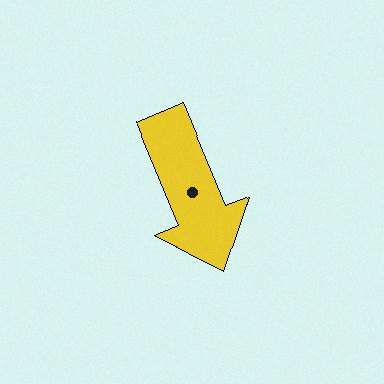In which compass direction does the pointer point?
South.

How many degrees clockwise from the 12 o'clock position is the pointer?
Approximately 158 degrees.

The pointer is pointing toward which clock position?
Roughly 5 o'clock.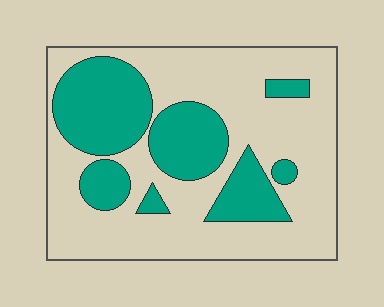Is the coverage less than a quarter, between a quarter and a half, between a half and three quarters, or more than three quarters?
Between a quarter and a half.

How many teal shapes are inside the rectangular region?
7.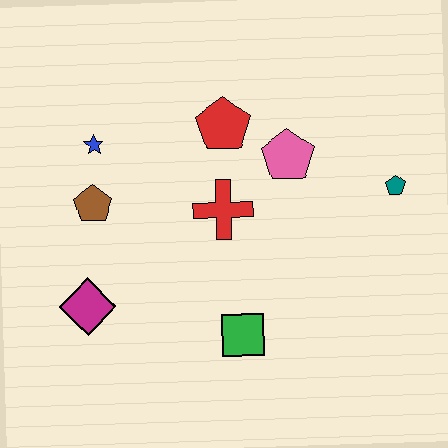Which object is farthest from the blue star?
The teal pentagon is farthest from the blue star.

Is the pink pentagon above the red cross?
Yes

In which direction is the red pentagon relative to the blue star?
The red pentagon is to the right of the blue star.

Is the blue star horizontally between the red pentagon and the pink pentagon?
No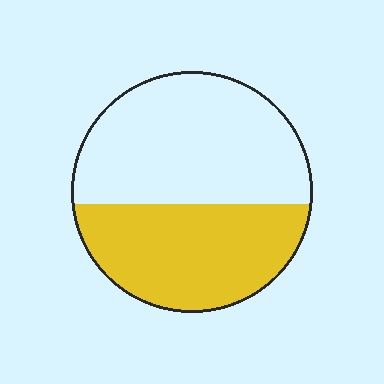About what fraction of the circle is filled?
About two fifths (2/5).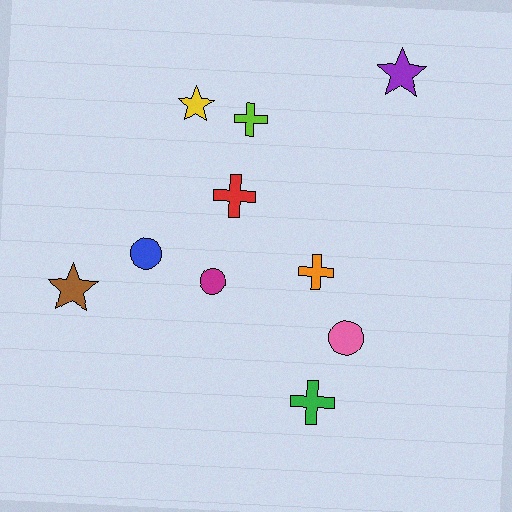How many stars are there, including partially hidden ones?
There are 3 stars.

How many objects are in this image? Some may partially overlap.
There are 10 objects.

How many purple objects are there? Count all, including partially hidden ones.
There is 1 purple object.